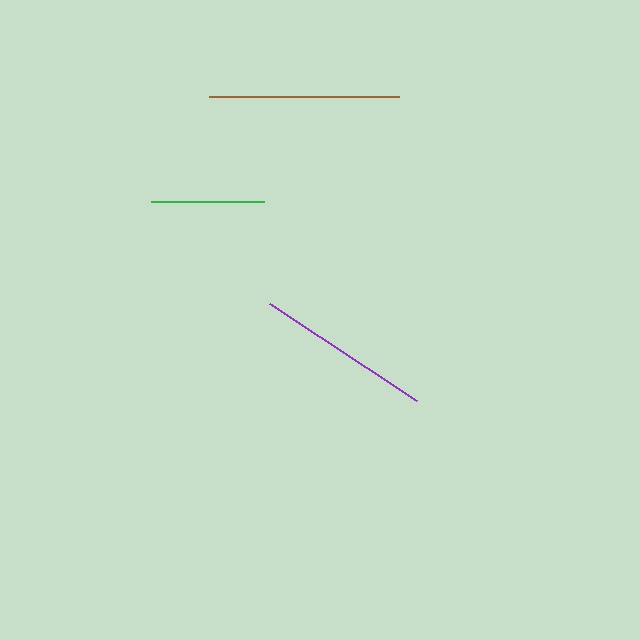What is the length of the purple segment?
The purple segment is approximately 176 pixels long.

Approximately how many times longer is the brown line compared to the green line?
The brown line is approximately 1.7 times the length of the green line.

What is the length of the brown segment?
The brown segment is approximately 190 pixels long.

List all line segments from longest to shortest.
From longest to shortest: brown, purple, green.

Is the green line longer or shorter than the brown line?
The brown line is longer than the green line.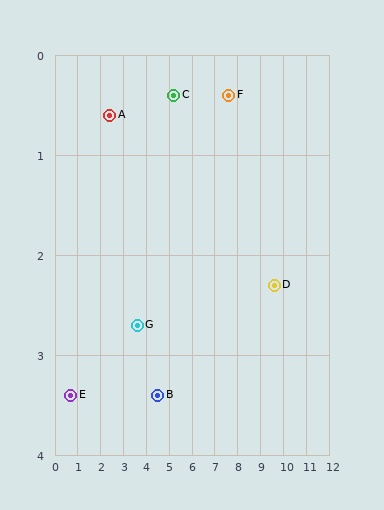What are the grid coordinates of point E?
Point E is at approximately (0.7, 3.4).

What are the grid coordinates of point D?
Point D is at approximately (9.6, 2.3).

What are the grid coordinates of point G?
Point G is at approximately (3.6, 2.7).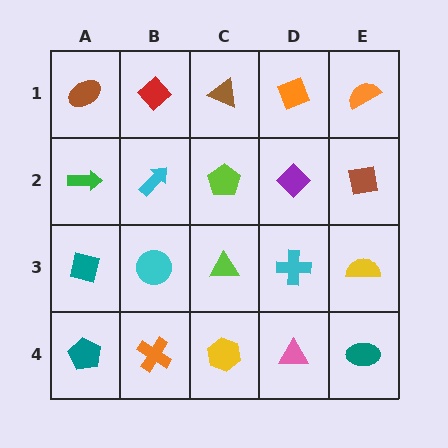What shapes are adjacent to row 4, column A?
A teal square (row 3, column A), an orange cross (row 4, column B).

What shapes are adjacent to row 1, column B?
A cyan arrow (row 2, column B), a brown ellipse (row 1, column A), a brown triangle (row 1, column C).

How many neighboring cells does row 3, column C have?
4.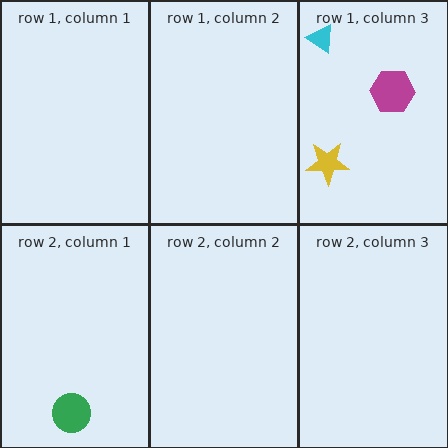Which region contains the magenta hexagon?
The row 1, column 3 region.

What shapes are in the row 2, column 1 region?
The green circle.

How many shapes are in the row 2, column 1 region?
1.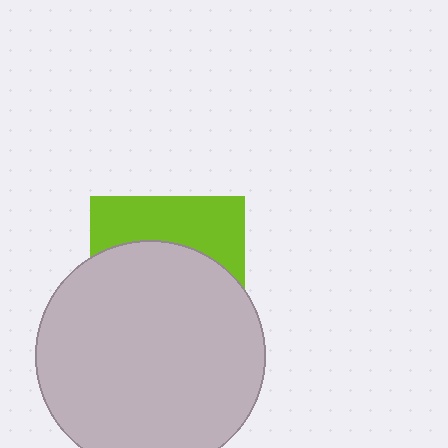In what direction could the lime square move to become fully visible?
The lime square could move up. That would shift it out from behind the light gray circle entirely.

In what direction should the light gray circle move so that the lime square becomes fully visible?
The light gray circle should move down. That is the shortest direction to clear the overlap and leave the lime square fully visible.